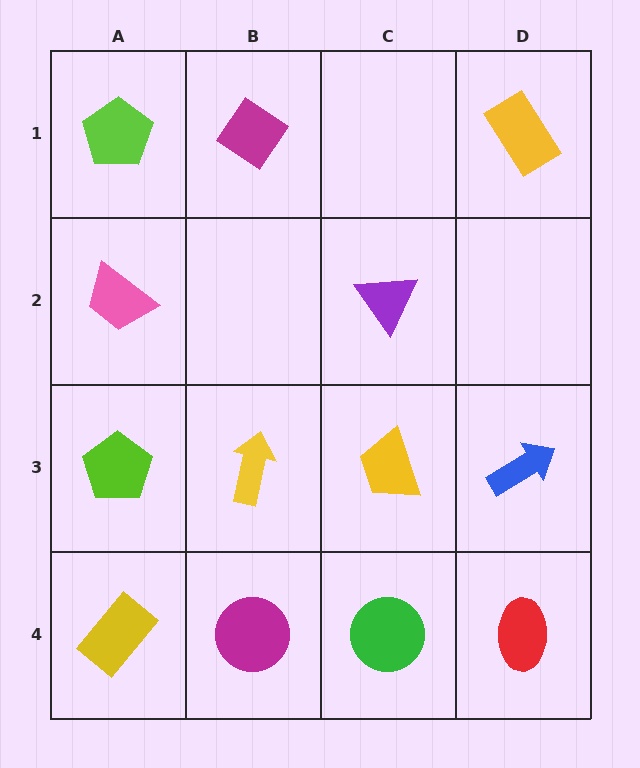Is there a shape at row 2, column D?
No, that cell is empty.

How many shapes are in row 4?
4 shapes.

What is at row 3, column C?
A yellow trapezoid.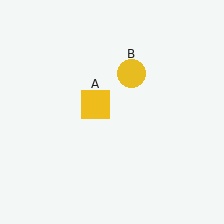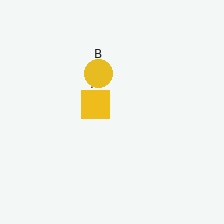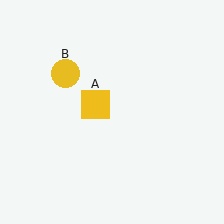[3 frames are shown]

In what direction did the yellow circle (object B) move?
The yellow circle (object B) moved left.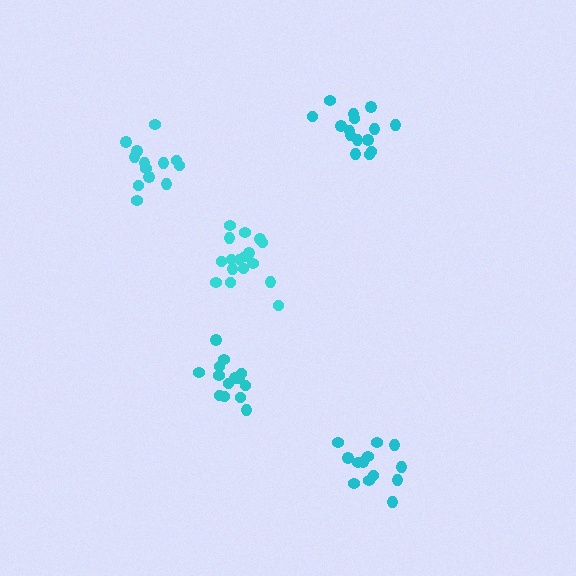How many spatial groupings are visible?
There are 5 spatial groupings.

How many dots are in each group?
Group 1: 13 dots, Group 2: 14 dots, Group 3: 13 dots, Group 4: 15 dots, Group 5: 17 dots (72 total).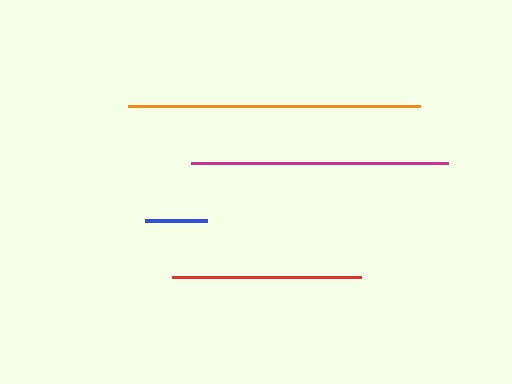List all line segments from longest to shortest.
From longest to shortest: orange, magenta, red, blue.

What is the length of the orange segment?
The orange segment is approximately 291 pixels long.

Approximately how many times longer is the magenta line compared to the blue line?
The magenta line is approximately 4.2 times the length of the blue line.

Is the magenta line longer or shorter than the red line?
The magenta line is longer than the red line.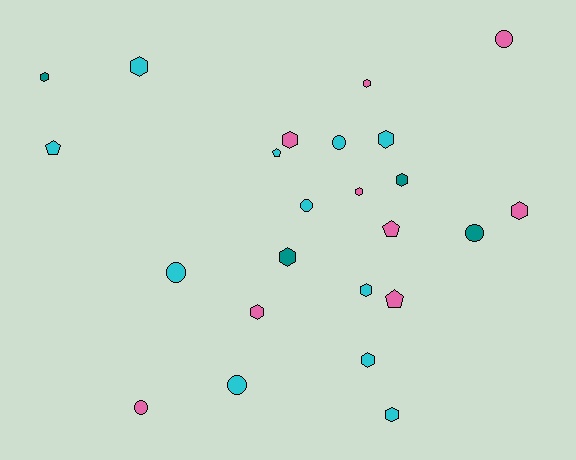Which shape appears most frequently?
Hexagon, with 13 objects.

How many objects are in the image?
There are 24 objects.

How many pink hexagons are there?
There are 5 pink hexagons.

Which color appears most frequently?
Cyan, with 11 objects.